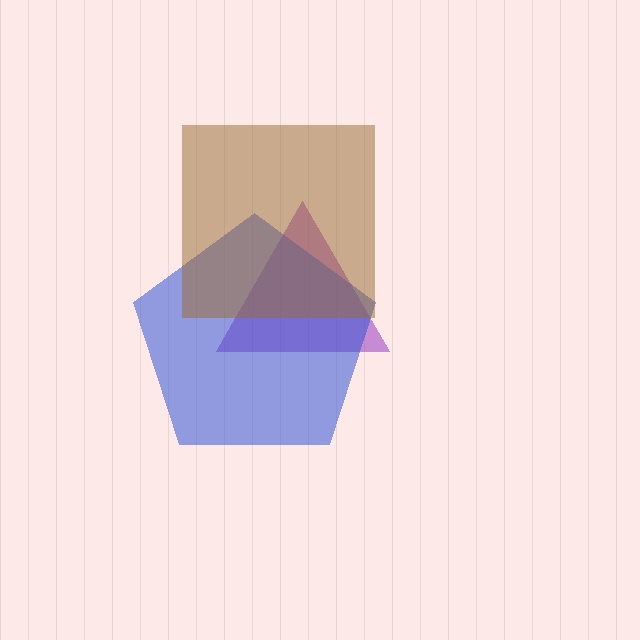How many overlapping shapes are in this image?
There are 3 overlapping shapes in the image.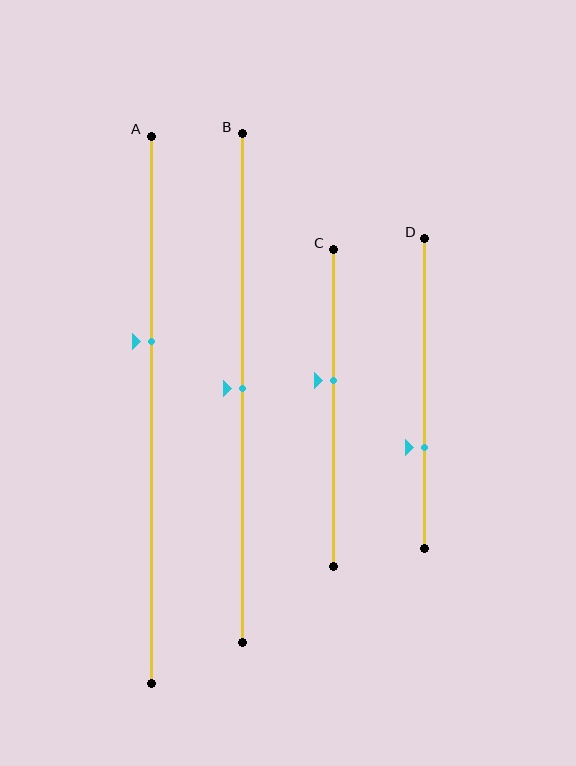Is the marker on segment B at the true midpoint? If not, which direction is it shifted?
Yes, the marker on segment B is at the true midpoint.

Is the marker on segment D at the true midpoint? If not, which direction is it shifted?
No, the marker on segment D is shifted downward by about 17% of the segment length.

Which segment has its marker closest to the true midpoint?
Segment B has its marker closest to the true midpoint.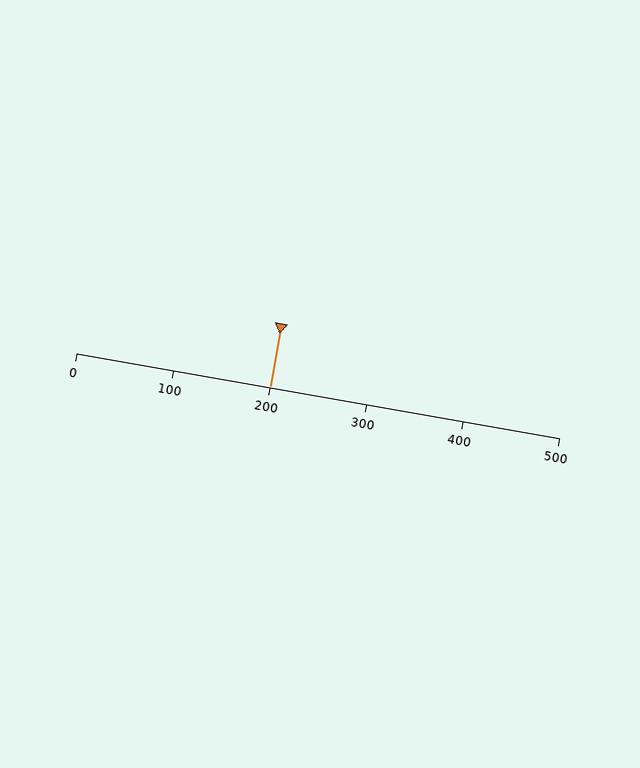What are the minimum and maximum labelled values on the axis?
The axis runs from 0 to 500.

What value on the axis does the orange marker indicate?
The marker indicates approximately 200.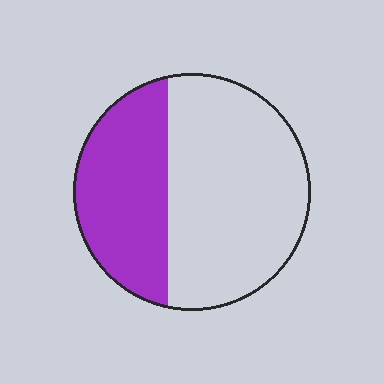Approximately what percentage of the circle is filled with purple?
Approximately 35%.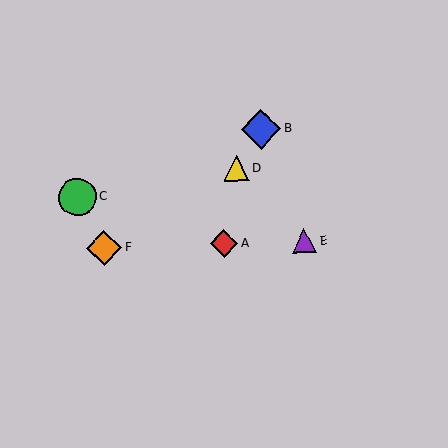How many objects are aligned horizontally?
3 objects (A, E, F) are aligned horizontally.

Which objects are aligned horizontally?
Objects A, E, F are aligned horizontally.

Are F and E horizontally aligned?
Yes, both are at y≈248.